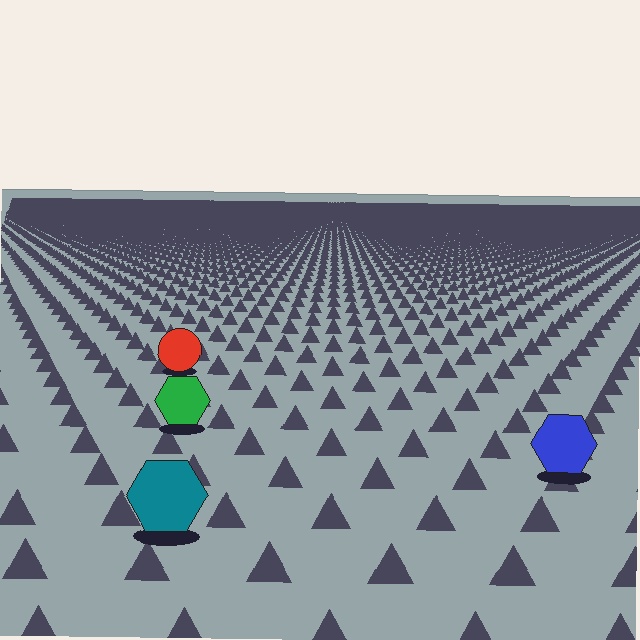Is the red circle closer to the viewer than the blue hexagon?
No. The blue hexagon is closer — you can tell from the texture gradient: the ground texture is coarser near it.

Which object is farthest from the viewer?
The red circle is farthest from the viewer. It appears smaller and the ground texture around it is denser.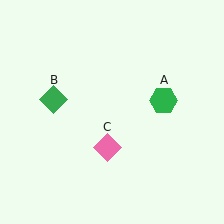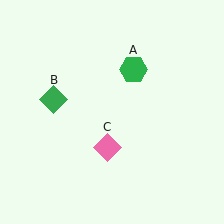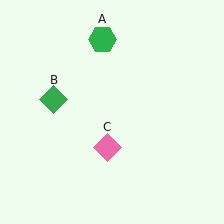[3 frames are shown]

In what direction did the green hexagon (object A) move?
The green hexagon (object A) moved up and to the left.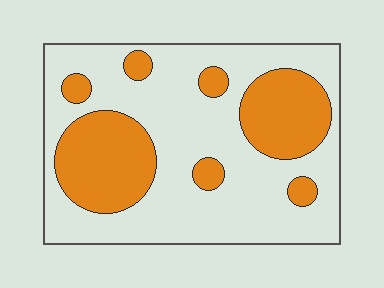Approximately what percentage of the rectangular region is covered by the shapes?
Approximately 30%.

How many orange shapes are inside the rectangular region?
7.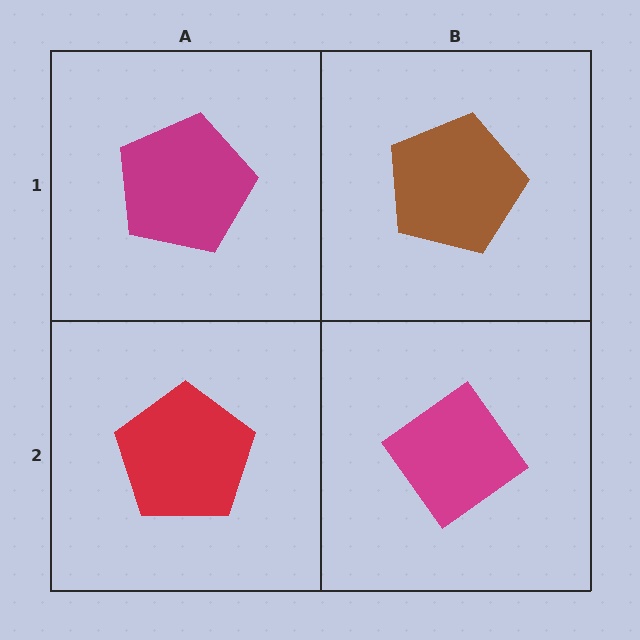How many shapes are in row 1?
2 shapes.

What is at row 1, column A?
A magenta pentagon.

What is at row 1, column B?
A brown pentagon.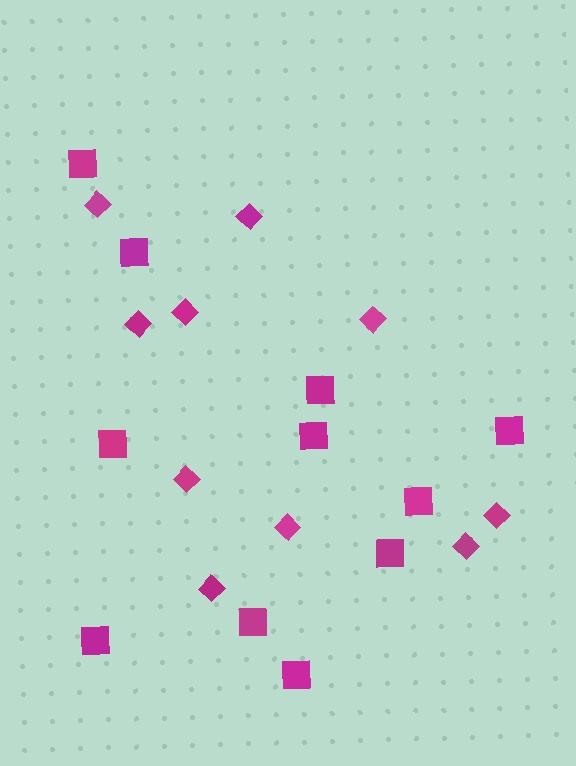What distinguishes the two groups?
There are 2 groups: one group of squares (11) and one group of diamonds (10).